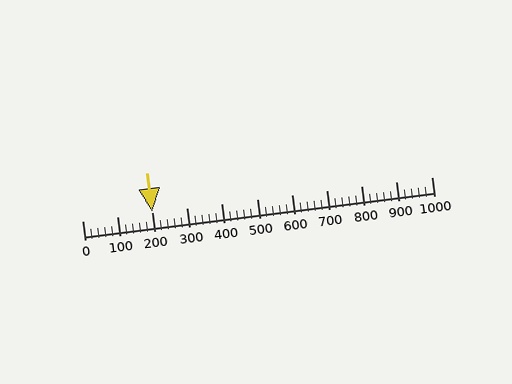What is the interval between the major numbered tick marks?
The major tick marks are spaced 100 units apart.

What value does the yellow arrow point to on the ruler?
The yellow arrow points to approximately 200.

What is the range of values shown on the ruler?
The ruler shows values from 0 to 1000.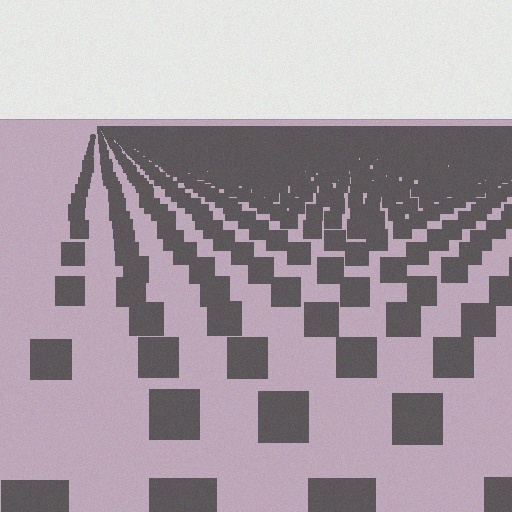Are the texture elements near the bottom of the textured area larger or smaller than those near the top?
Larger. Near the bottom, elements are closer to the viewer and appear at a bigger on-screen size.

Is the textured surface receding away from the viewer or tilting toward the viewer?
The surface is receding away from the viewer. Texture elements get smaller and denser toward the top.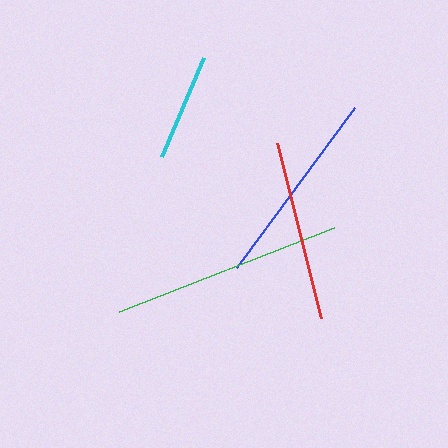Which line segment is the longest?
The green line is the longest at approximately 231 pixels.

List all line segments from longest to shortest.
From longest to shortest: green, blue, red, cyan.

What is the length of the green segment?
The green segment is approximately 231 pixels long.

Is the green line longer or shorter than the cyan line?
The green line is longer than the cyan line.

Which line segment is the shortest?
The cyan line is the shortest at approximately 108 pixels.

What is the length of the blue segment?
The blue segment is approximately 198 pixels long.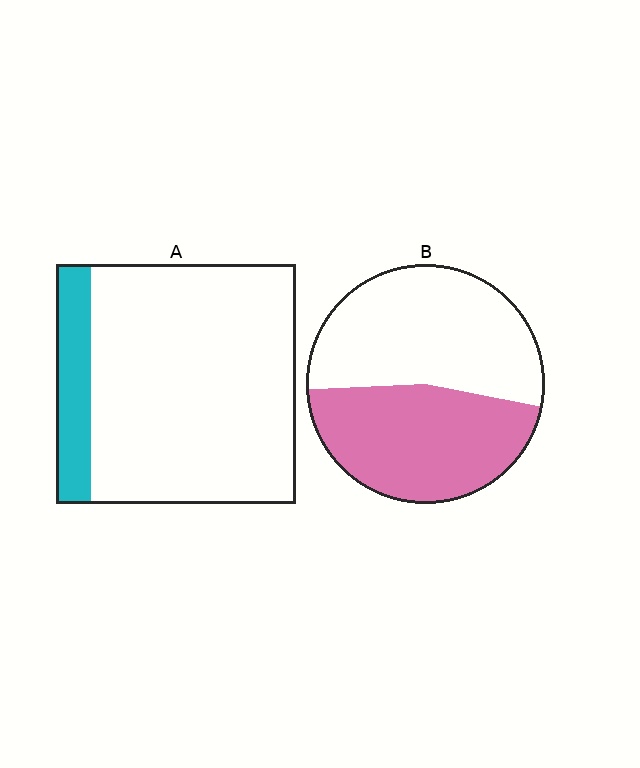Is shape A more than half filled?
No.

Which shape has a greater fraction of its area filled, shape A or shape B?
Shape B.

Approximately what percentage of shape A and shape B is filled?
A is approximately 15% and B is approximately 45%.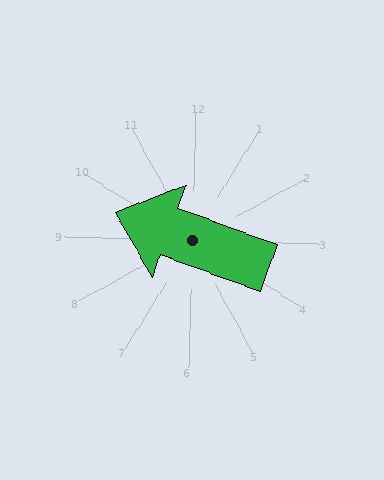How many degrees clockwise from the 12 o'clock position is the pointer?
Approximately 288 degrees.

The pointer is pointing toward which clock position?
Roughly 10 o'clock.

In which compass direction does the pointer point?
West.